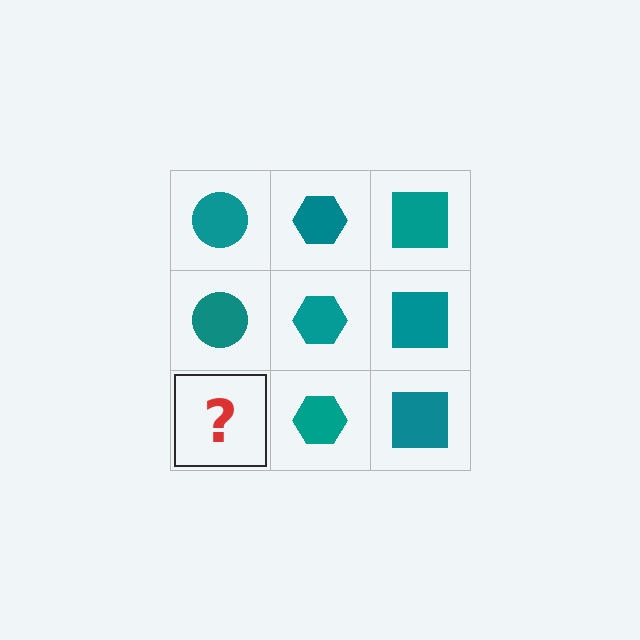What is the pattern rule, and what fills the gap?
The rule is that each column has a consistent shape. The gap should be filled with a teal circle.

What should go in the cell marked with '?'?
The missing cell should contain a teal circle.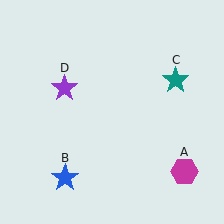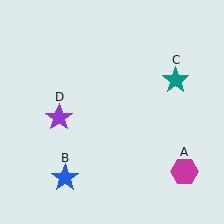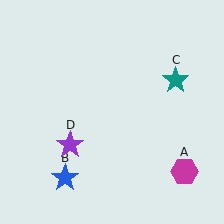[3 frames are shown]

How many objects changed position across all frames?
1 object changed position: purple star (object D).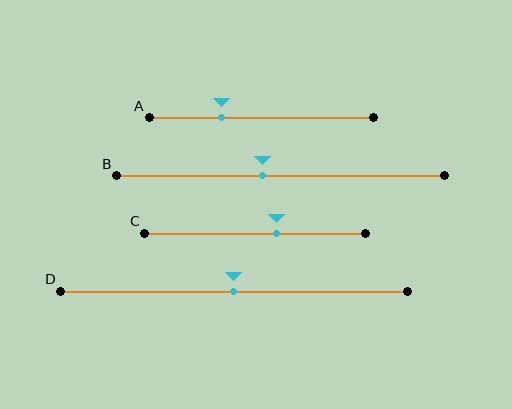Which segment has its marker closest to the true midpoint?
Segment D has its marker closest to the true midpoint.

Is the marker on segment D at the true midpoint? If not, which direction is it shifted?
Yes, the marker on segment D is at the true midpoint.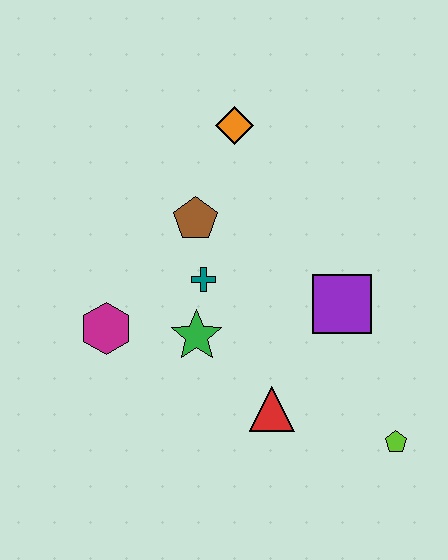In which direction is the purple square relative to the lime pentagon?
The purple square is above the lime pentagon.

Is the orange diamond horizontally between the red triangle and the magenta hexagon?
Yes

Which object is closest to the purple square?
The red triangle is closest to the purple square.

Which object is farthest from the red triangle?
The orange diamond is farthest from the red triangle.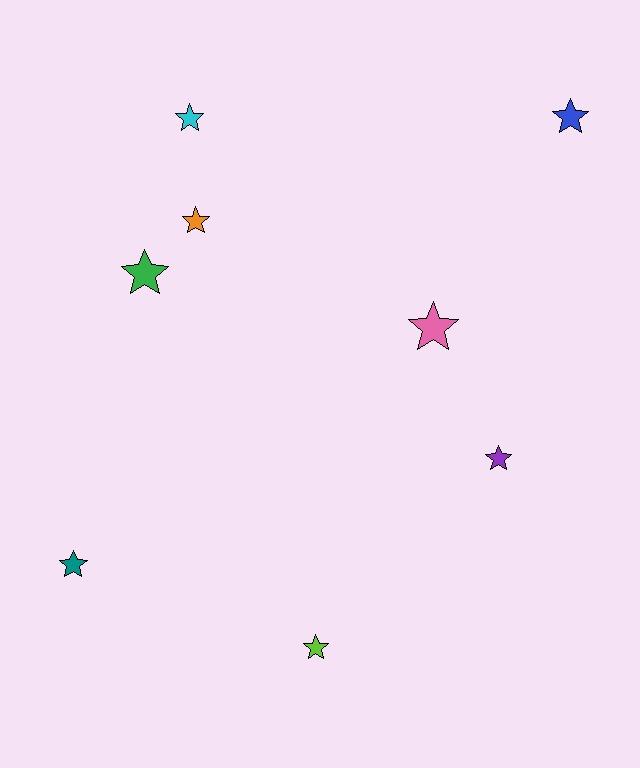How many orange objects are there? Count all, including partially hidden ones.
There is 1 orange object.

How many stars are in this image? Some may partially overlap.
There are 8 stars.